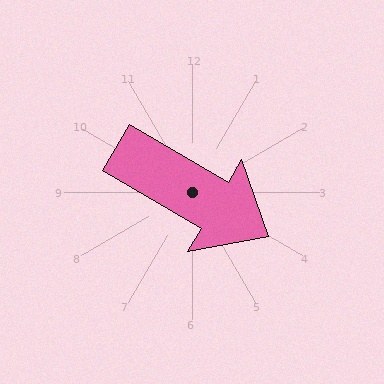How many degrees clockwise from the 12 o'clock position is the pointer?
Approximately 120 degrees.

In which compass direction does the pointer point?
Southeast.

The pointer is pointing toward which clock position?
Roughly 4 o'clock.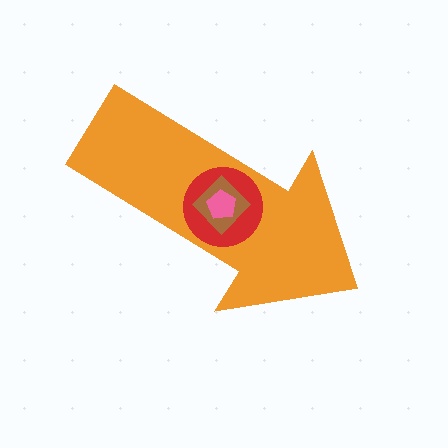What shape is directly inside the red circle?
The brown diamond.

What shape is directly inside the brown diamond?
The pink pentagon.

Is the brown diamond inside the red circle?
Yes.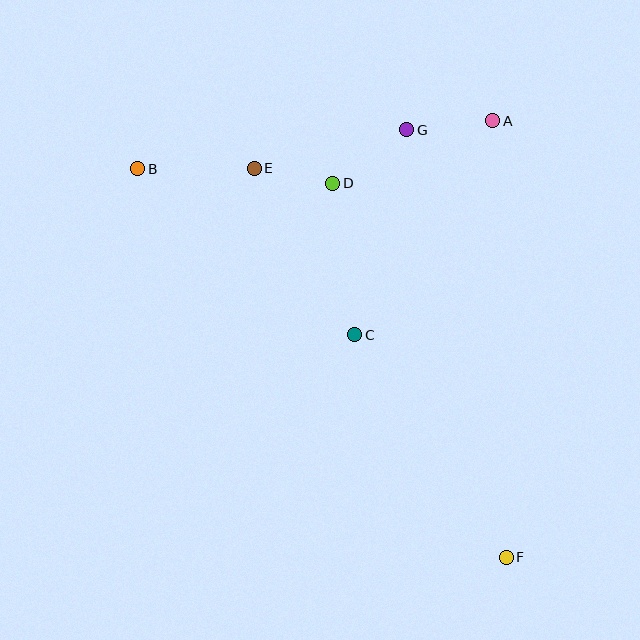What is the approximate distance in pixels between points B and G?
The distance between B and G is approximately 272 pixels.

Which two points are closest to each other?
Points D and E are closest to each other.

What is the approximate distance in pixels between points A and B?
The distance between A and B is approximately 358 pixels.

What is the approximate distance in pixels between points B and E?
The distance between B and E is approximately 117 pixels.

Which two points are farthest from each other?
Points B and F are farthest from each other.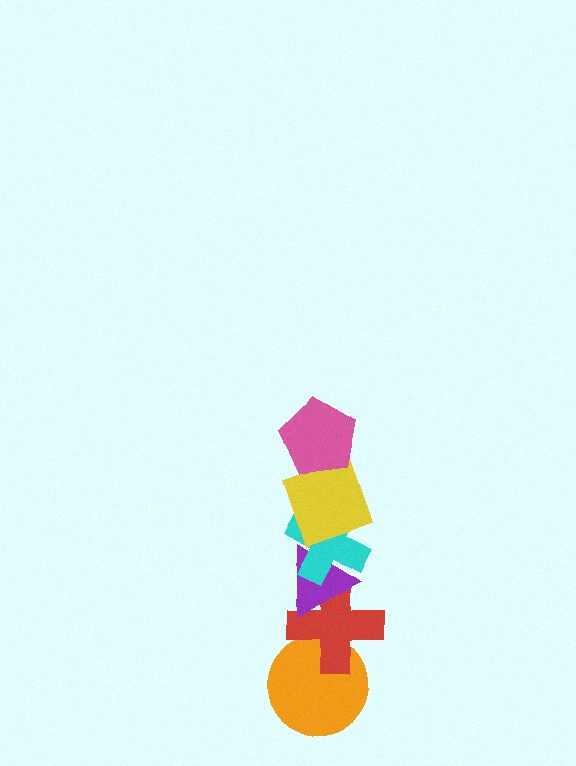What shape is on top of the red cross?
The purple triangle is on top of the red cross.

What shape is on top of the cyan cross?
The yellow square is on top of the cyan cross.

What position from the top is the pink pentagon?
The pink pentagon is 1st from the top.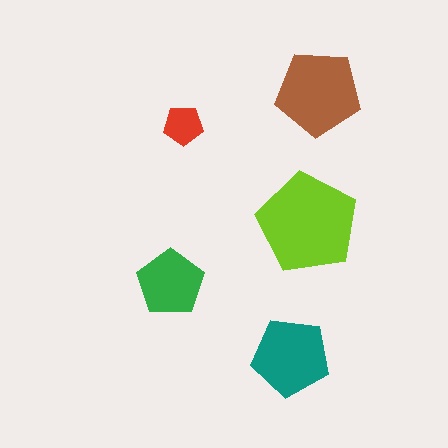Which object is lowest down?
The teal pentagon is bottommost.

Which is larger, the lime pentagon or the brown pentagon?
The lime one.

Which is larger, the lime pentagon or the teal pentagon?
The lime one.